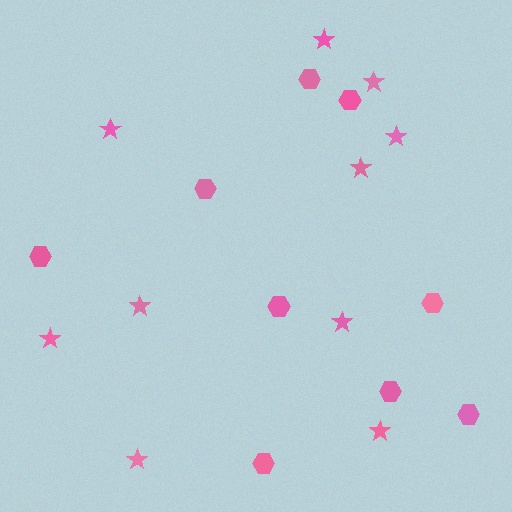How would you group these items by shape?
There are 2 groups: one group of hexagons (9) and one group of stars (10).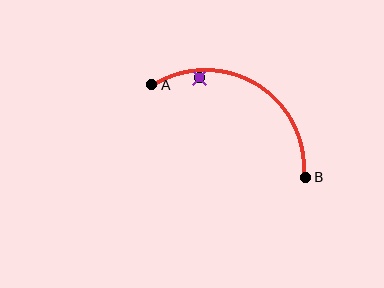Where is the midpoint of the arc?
The arc midpoint is the point on the curve farthest from the straight line joining A and B. It sits above that line.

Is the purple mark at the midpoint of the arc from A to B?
No — the purple mark does not lie on the arc at all. It sits slightly inside the curve.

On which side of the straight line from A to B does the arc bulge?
The arc bulges above the straight line connecting A and B.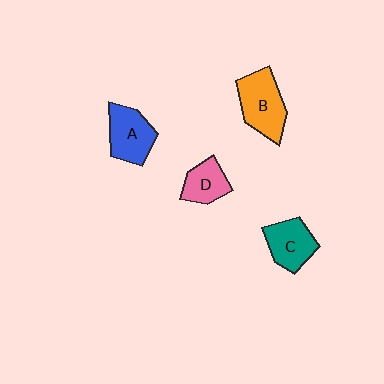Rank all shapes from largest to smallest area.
From largest to smallest: B (orange), A (blue), C (teal), D (pink).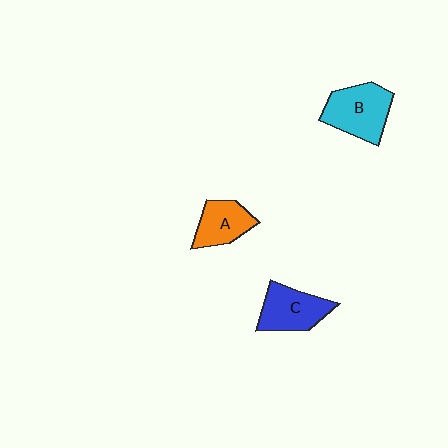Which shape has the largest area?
Shape B (cyan).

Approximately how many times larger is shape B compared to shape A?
Approximately 1.4 times.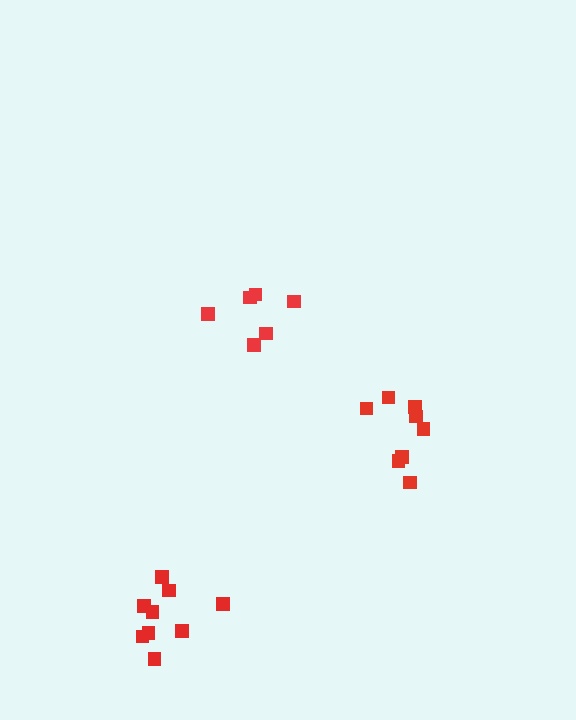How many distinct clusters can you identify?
There are 3 distinct clusters.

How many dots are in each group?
Group 1: 8 dots, Group 2: 9 dots, Group 3: 6 dots (23 total).